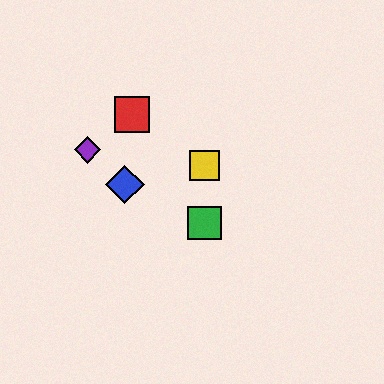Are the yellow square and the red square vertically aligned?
No, the yellow square is at x≈205 and the red square is at x≈132.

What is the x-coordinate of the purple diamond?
The purple diamond is at x≈88.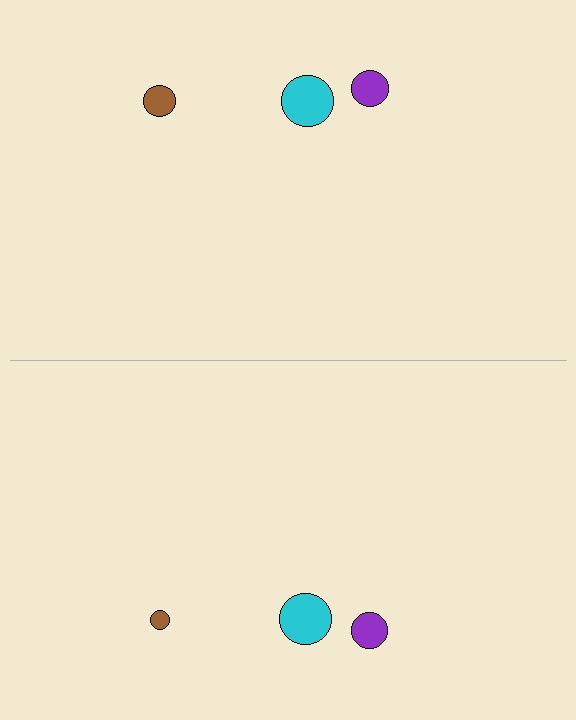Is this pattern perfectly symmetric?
No, the pattern is not perfectly symmetric. The brown circle on the bottom side has a different size than its mirror counterpart.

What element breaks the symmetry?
The brown circle on the bottom side has a different size than its mirror counterpart.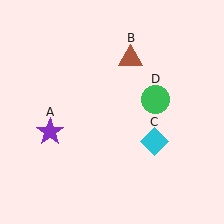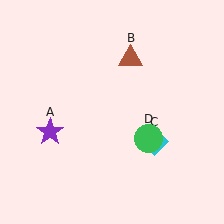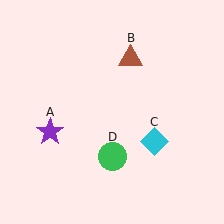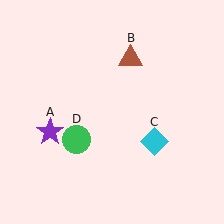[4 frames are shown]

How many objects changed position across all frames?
1 object changed position: green circle (object D).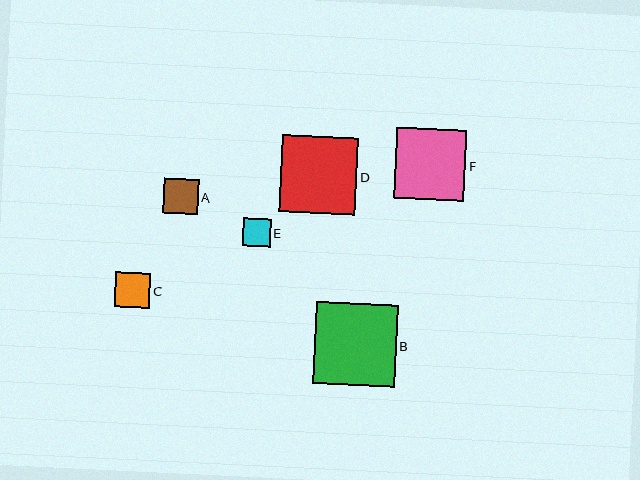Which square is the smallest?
Square E is the smallest with a size of approximately 28 pixels.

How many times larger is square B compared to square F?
Square B is approximately 1.2 times the size of square F.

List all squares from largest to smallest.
From largest to smallest: B, D, F, C, A, E.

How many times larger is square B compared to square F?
Square B is approximately 1.2 times the size of square F.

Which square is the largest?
Square B is the largest with a size of approximately 82 pixels.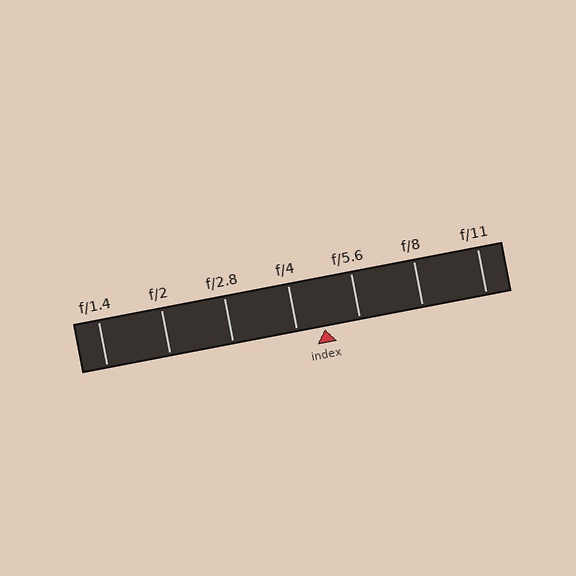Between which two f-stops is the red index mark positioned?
The index mark is between f/4 and f/5.6.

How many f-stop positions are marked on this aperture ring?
There are 7 f-stop positions marked.